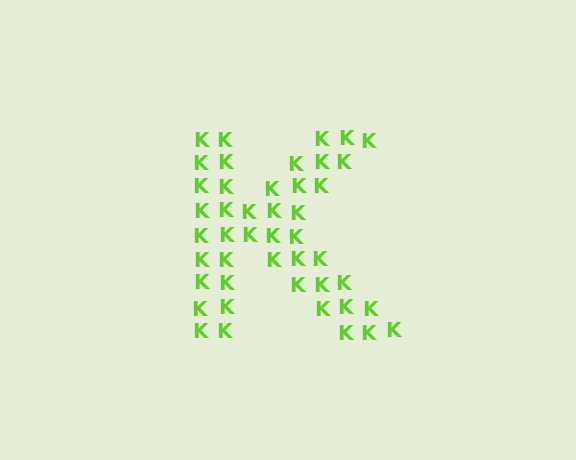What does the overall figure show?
The overall figure shows the letter K.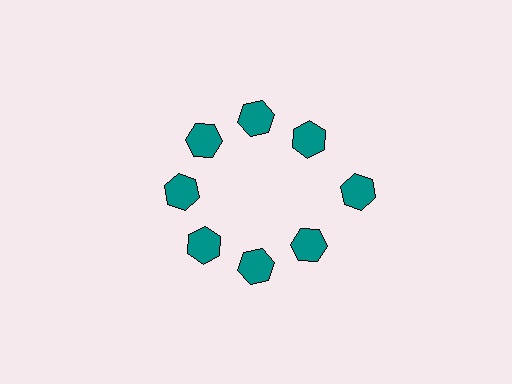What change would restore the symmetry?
The symmetry would be restored by moving it inward, back onto the ring so that all 8 hexagons sit at equal angles and equal distance from the center.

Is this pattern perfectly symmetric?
No. The 8 teal hexagons are arranged in a ring, but one element near the 3 o'clock position is pushed outward from the center, breaking the 8-fold rotational symmetry.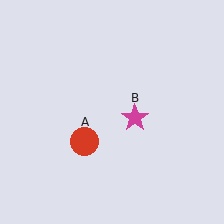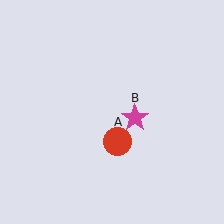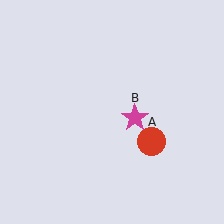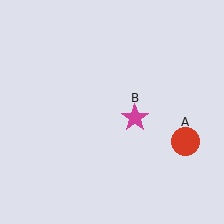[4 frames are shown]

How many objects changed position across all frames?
1 object changed position: red circle (object A).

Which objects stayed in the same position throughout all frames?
Magenta star (object B) remained stationary.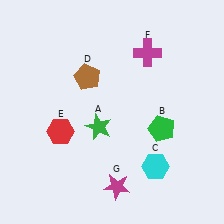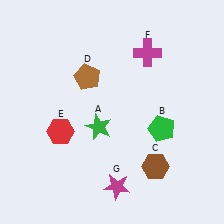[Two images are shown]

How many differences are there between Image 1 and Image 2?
There is 1 difference between the two images.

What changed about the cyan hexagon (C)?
In Image 1, C is cyan. In Image 2, it changed to brown.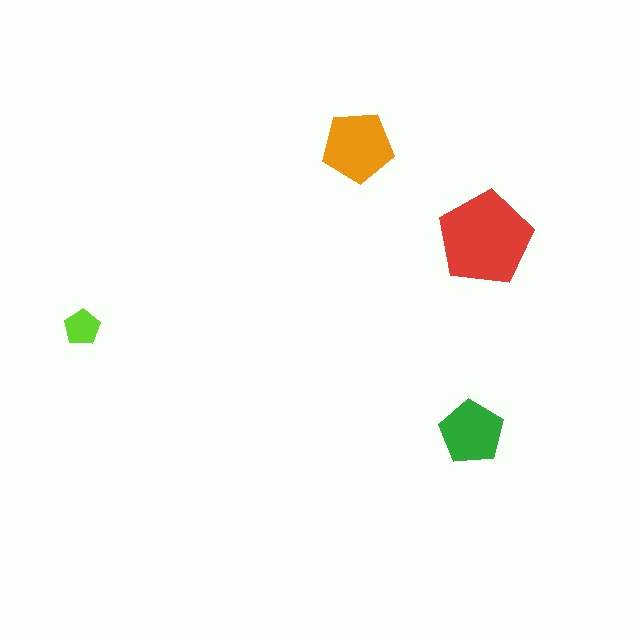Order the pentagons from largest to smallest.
the red one, the orange one, the green one, the lime one.